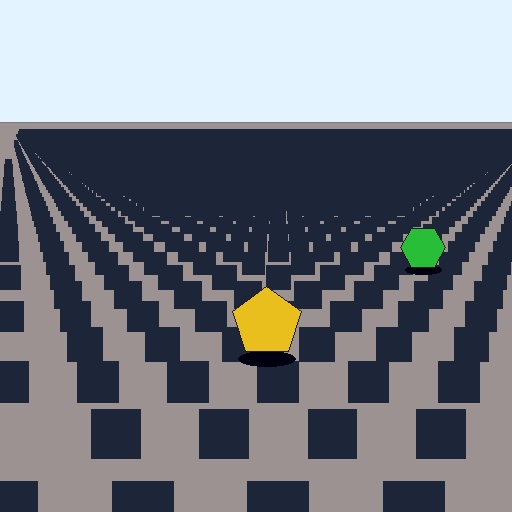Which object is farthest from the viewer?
The green hexagon is farthest from the viewer. It appears smaller and the ground texture around it is denser.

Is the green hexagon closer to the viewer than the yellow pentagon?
No. The yellow pentagon is closer — you can tell from the texture gradient: the ground texture is coarser near it.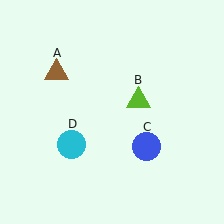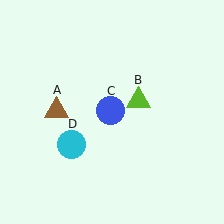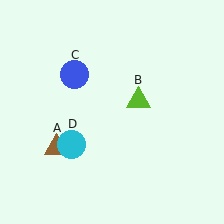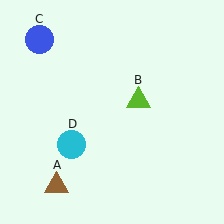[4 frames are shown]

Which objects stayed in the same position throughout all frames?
Lime triangle (object B) and cyan circle (object D) remained stationary.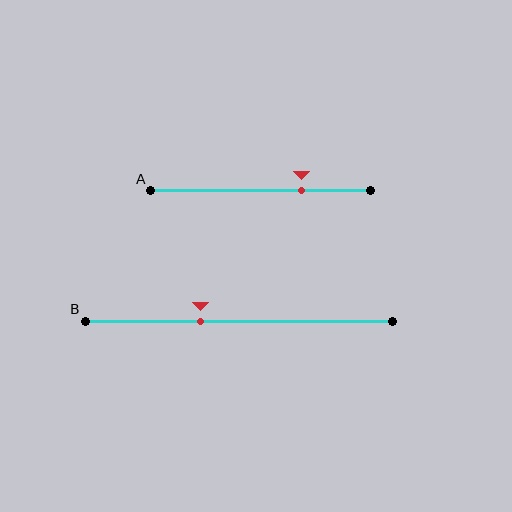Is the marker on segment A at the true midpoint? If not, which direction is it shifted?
No, the marker on segment A is shifted to the right by about 19% of the segment length.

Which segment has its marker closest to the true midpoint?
Segment B has its marker closest to the true midpoint.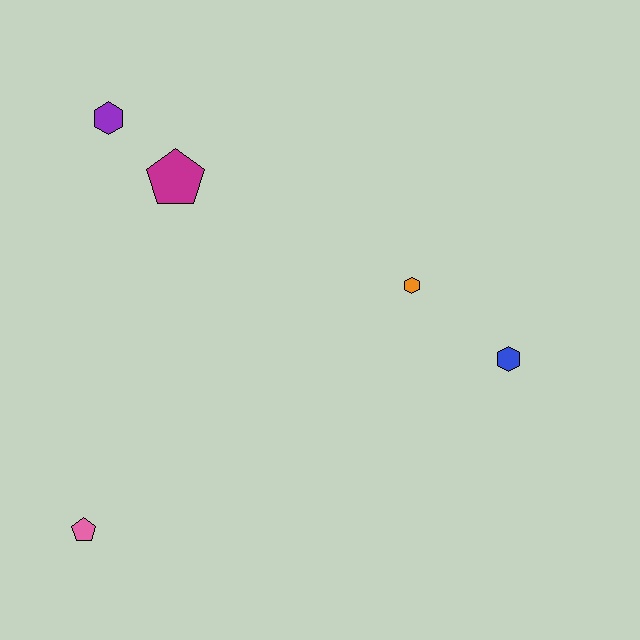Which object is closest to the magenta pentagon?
The purple hexagon is closest to the magenta pentagon.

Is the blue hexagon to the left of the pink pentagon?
No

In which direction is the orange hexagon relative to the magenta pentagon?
The orange hexagon is to the right of the magenta pentagon.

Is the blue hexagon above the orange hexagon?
No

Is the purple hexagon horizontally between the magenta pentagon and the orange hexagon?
No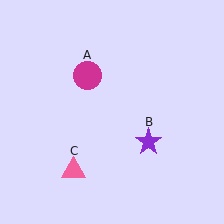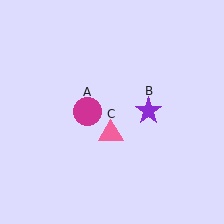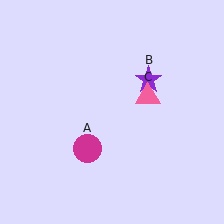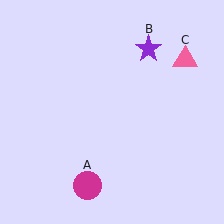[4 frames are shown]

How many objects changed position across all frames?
3 objects changed position: magenta circle (object A), purple star (object B), pink triangle (object C).